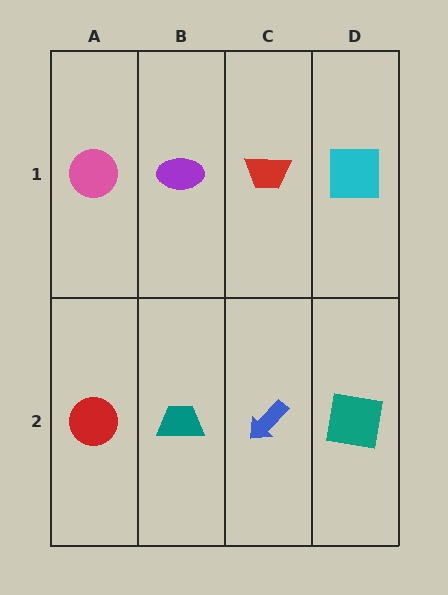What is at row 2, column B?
A teal trapezoid.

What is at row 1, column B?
A purple ellipse.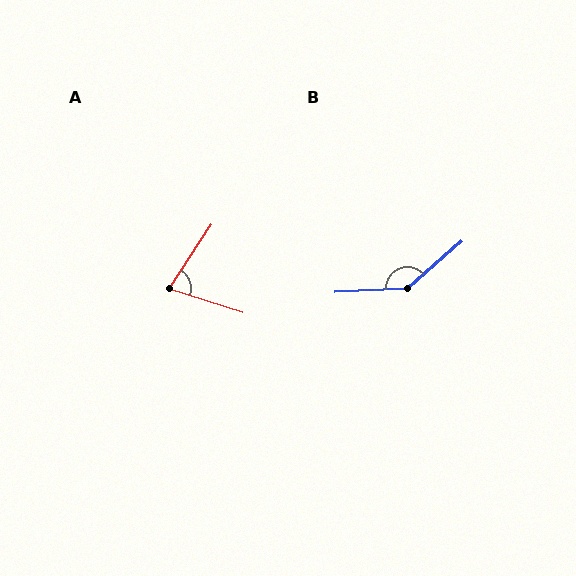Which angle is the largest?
B, at approximately 142 degrees.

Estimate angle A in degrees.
Approximately 74 degrees.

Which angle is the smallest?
A, at approximately 74 degrees.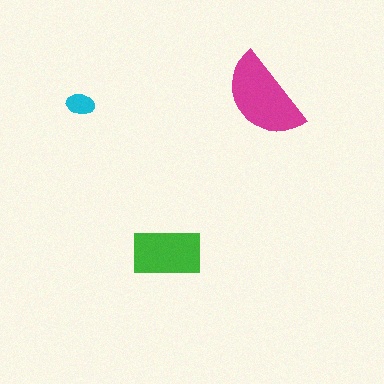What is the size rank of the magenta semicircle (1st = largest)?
1st.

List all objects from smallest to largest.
The cyan ellipse, the green rectangle, the magenta semicircle.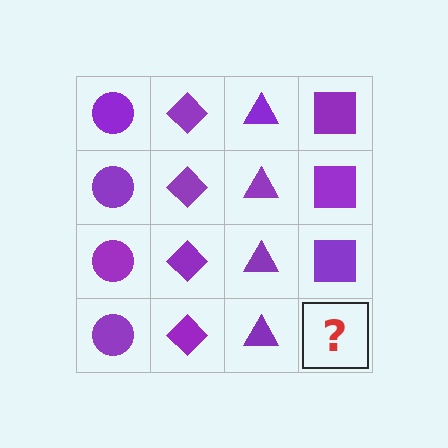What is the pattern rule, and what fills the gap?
The rule is that each column has a consistent shape. The gap should be filled with a purple square.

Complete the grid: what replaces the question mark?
The question mark should be replaced with a purple square.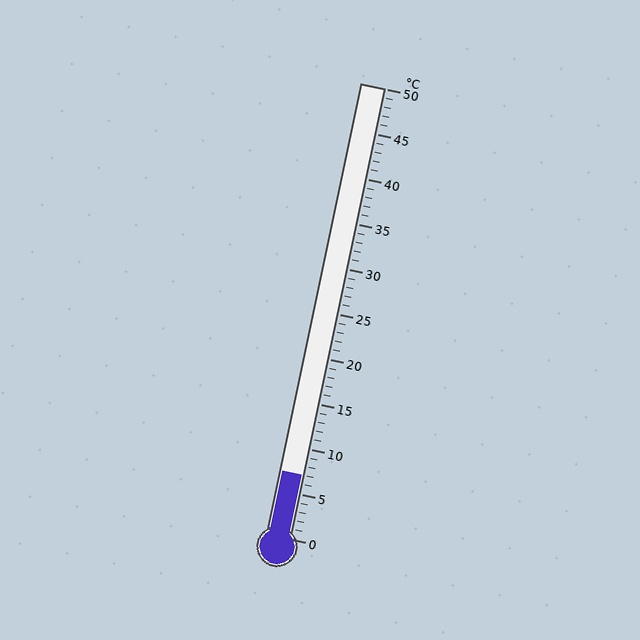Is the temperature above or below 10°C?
The temperature is below 10°C.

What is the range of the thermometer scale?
The thermometer scale ranges from 0°C to 50°C.